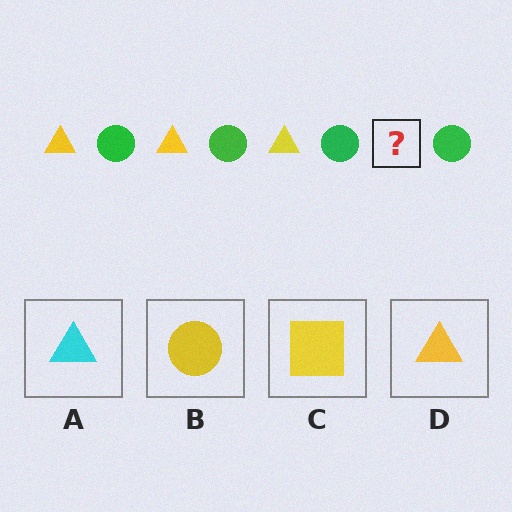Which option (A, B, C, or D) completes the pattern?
D.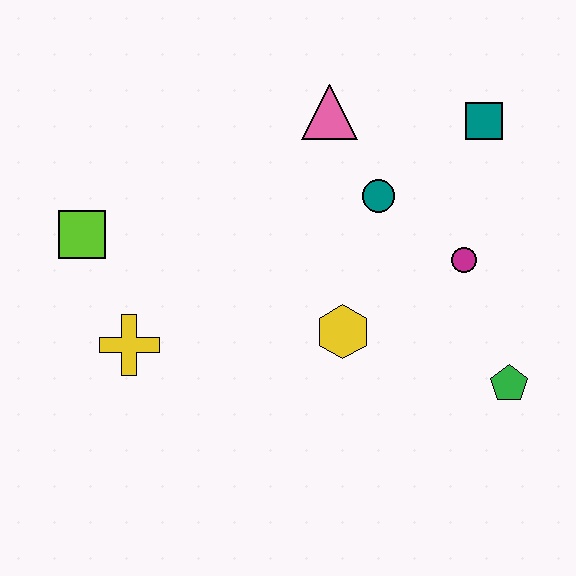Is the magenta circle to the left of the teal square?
Yes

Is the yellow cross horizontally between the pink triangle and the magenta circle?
No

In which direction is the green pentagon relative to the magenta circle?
The green pentagon is below the magenta circle.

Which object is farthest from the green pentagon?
The lime square is farthest from the green pentagon.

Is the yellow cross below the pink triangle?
Yes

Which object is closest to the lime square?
The yellow cross is closest to the lime square.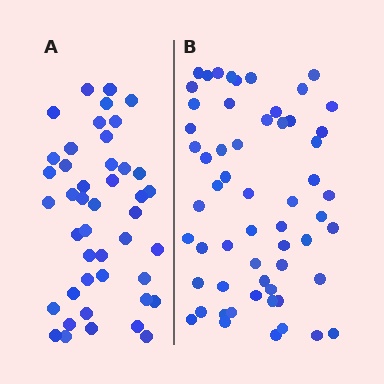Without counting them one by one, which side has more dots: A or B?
Region B (the right region) has more dots.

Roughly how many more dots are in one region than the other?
Region B has approximately 15 more dots than region A.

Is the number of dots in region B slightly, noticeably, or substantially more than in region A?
Region B has noticeably more, but not dramatically so. The ratio is roughly 1.3 to 1.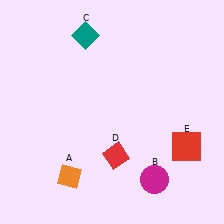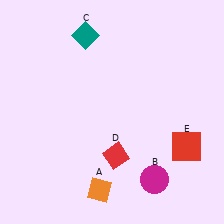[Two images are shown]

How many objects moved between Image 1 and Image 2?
1 object moved between the two images.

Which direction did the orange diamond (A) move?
The orange diamond (A) moved right.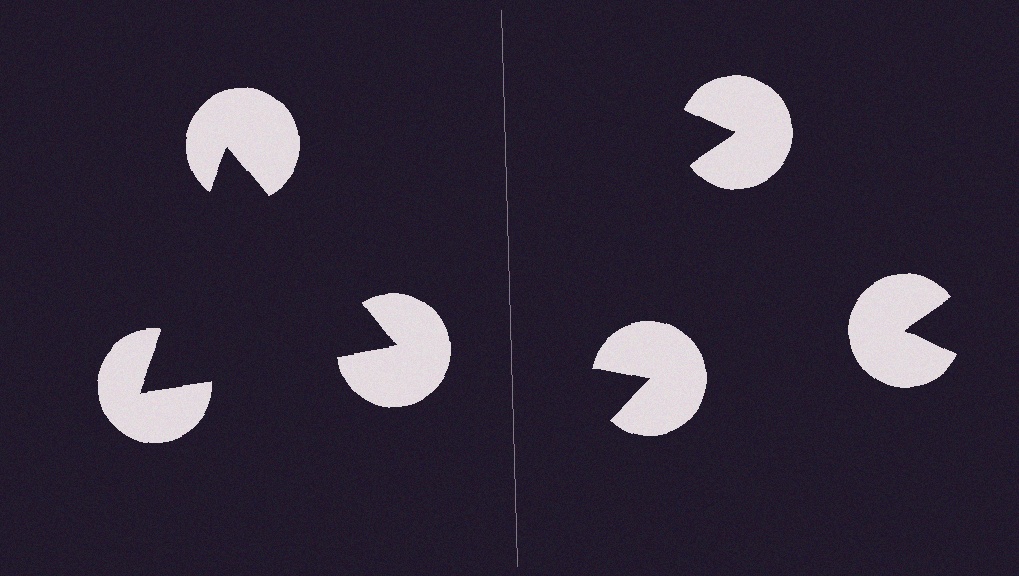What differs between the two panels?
The pac-man discs are positioned identically on both sides; only the wedge orientations differ. On the left they align to a triangle; on the right they are misaligned.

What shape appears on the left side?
An illusory triangle.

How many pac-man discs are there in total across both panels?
6 — 3 on each side.